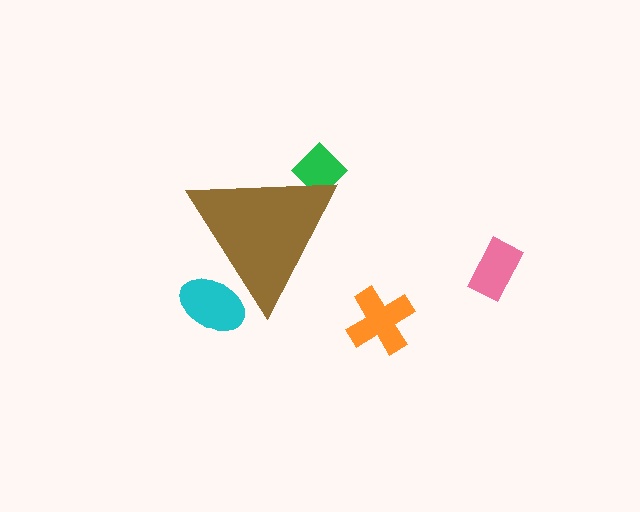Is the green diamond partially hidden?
Yes, the green diamond is partially hidden behind the brown triangle.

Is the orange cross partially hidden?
No, the orange cross is fully visible.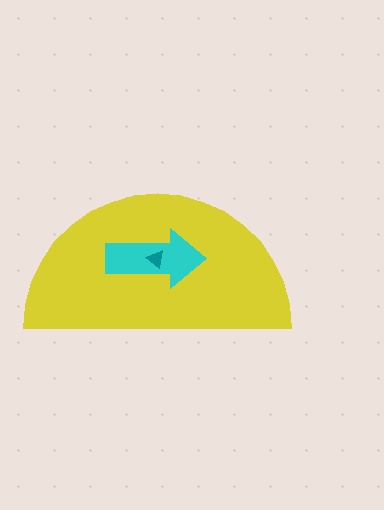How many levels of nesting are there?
3.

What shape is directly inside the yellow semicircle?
The cyan arrow.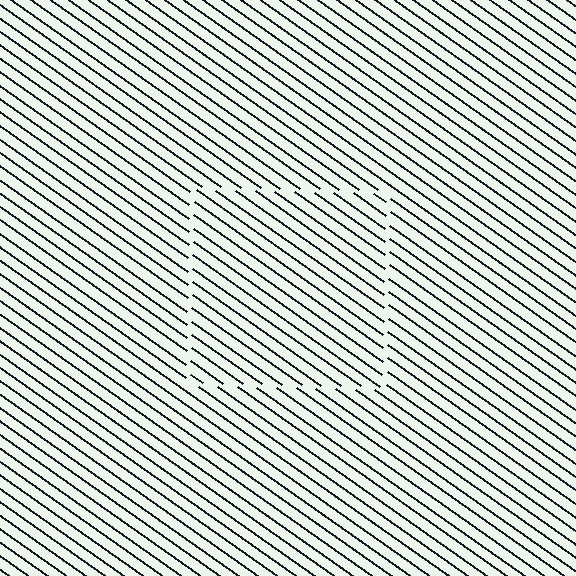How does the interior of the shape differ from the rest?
The interior of the shape contains the same grating, shifted by half a period — the contour is defined by the phase discontinuity where line-ends from the inner and outer gratings abut.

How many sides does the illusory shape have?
4 sides — the line-ends trace a square.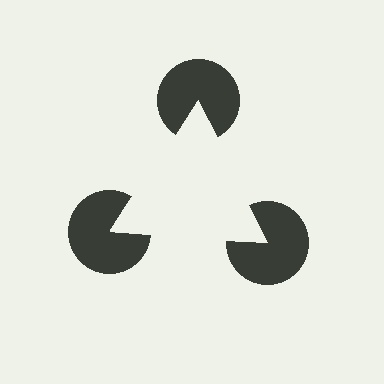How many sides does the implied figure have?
3 sides.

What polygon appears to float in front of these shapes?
An illusory triangle — its edges are inferred from the aligned wedge cuts in the pac-man discs, not physically drawn.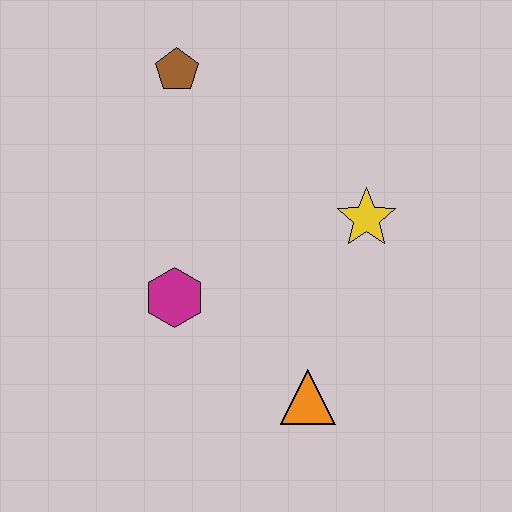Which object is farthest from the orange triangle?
The brown pentagon is farthest from the orange triangle.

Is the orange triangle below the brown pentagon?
Yes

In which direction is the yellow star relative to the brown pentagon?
The yellow star is to the right of the brown pentagon.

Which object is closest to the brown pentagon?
The magenta hexagon is closest to the brown pentagon.